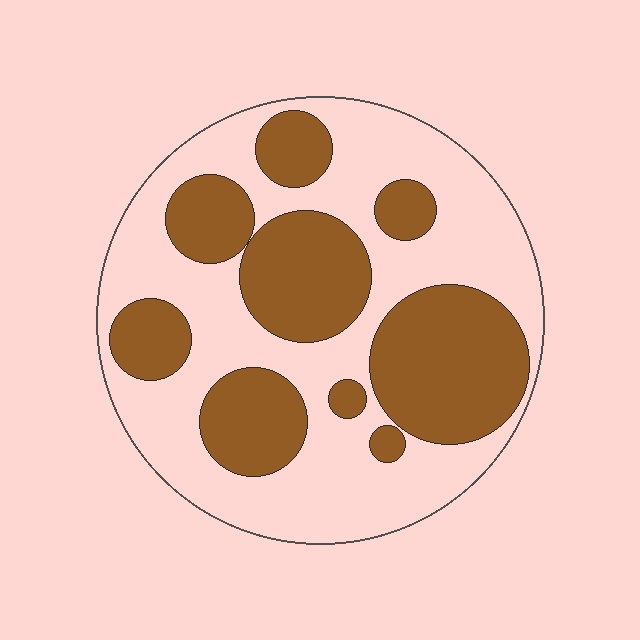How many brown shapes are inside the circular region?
9.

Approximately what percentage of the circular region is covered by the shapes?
Approximately 40%.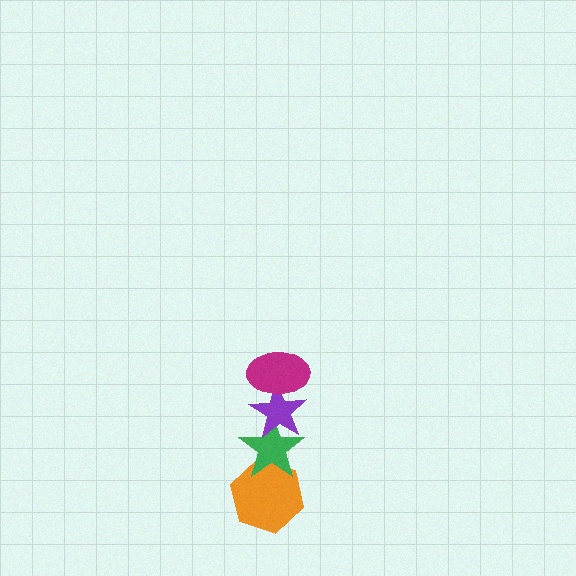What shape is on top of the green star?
The purple star is on top of the green star.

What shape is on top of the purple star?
The magenta ellipse is on top of the purple star.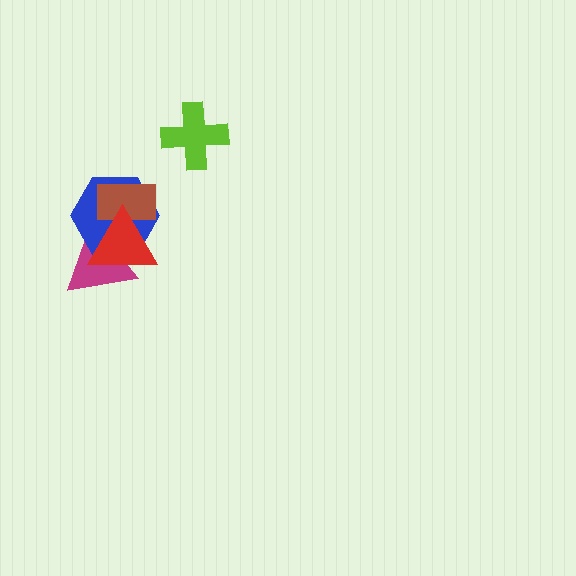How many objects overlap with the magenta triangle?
2 objects overlap with the magenta triangle.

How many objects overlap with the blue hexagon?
3 objects overlap with the blue hexagon.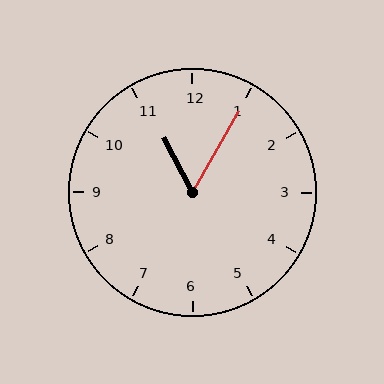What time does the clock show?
11:05.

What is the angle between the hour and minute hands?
Approximately 58 degrees.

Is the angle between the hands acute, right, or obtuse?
It is acute.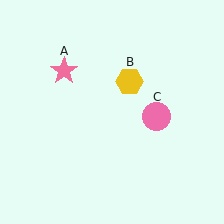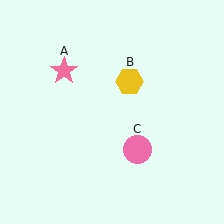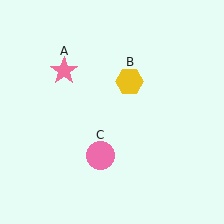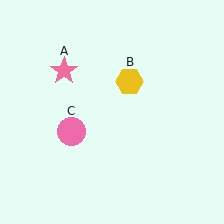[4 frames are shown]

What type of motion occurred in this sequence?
The pink circle (object C) rotated clockwise around the center of the scene.